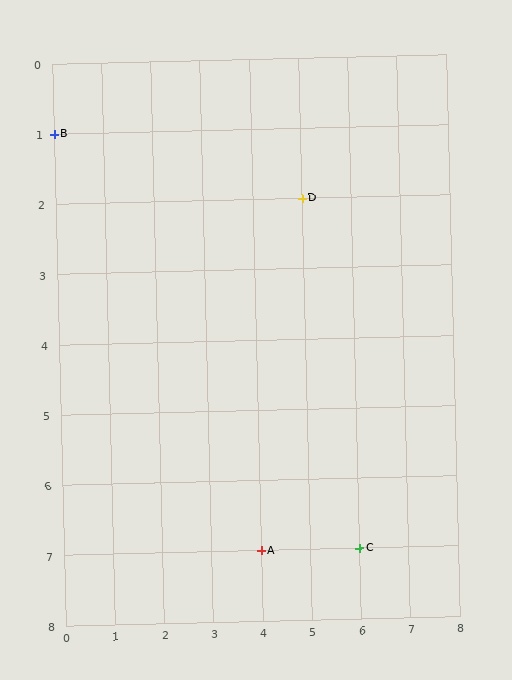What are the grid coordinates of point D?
Point D is at grid coordinates (5, 2).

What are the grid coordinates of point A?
Point A is at grid coordinates (4, 7).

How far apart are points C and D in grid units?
Points C and D are 1 column and 5 rows apart (about 5.1 grid units diagonally).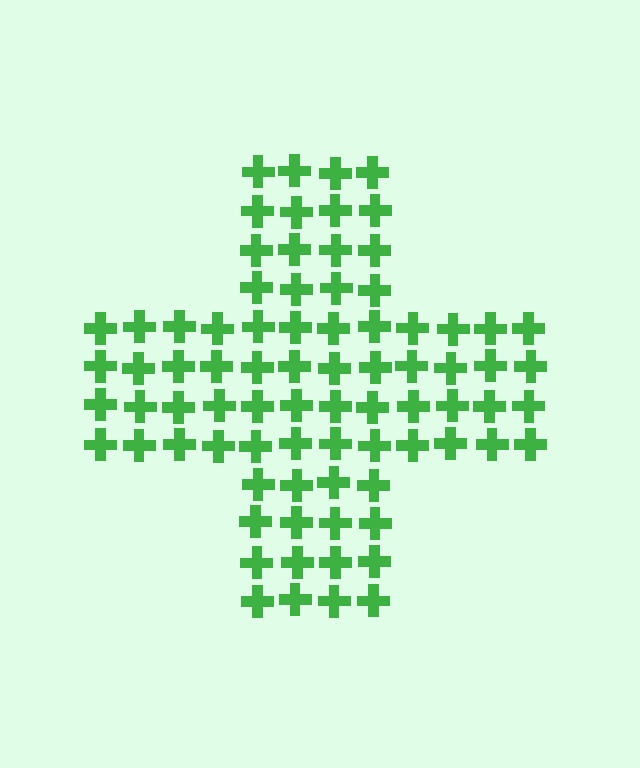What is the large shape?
The large shape is a cross.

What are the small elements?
The small elements are crosses.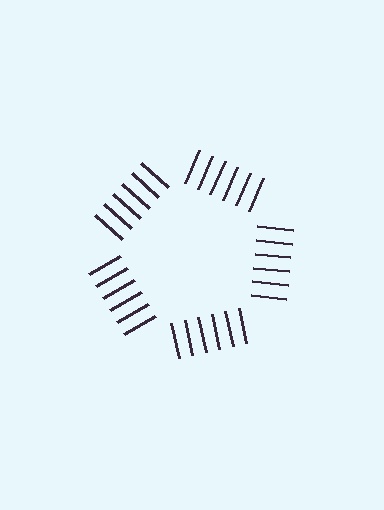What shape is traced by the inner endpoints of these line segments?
An illusory pentagon — the line segments terminate on its edges but no continuous stroke is drawn.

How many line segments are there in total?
30 — 6 along each of the 5 edges.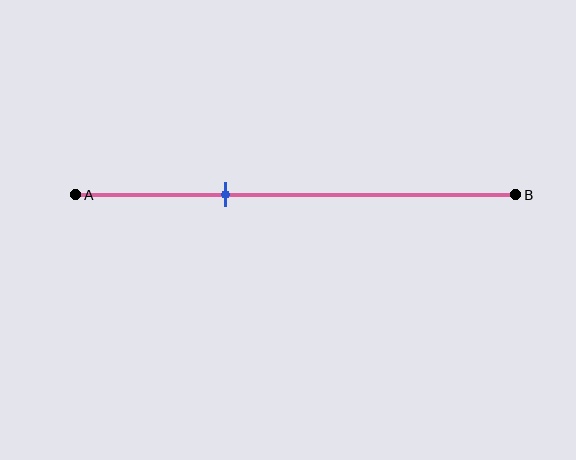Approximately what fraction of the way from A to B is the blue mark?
The blue mark is approximately 35% of the way from A to B.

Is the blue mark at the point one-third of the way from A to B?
Yes, the mark is approximately at the one-third point.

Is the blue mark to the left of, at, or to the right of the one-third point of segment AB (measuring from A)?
The blue mark is approximately at the one-third point of segment AB.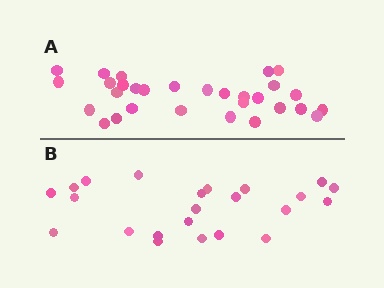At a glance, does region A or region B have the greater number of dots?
Region A (the top region) has more dots.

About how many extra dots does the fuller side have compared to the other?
Region A has roughly 8 or so more dots than region B.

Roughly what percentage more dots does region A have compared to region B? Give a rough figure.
About 30% more.